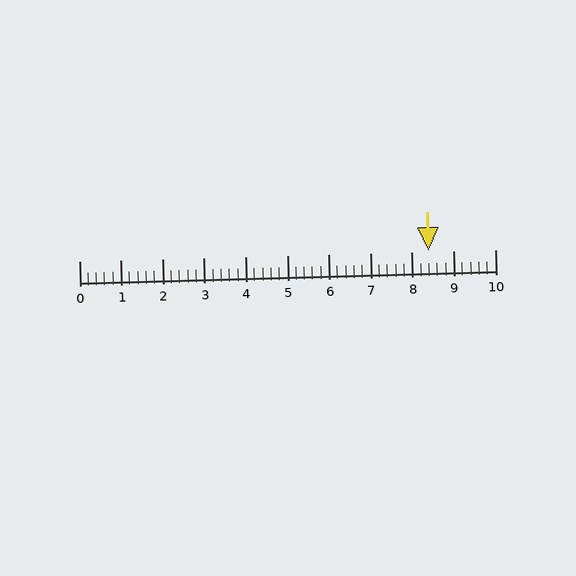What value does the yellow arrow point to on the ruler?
The yellow arrow points to approximately 8.4.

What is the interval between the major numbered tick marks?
The major tick marks are spaced 1 units apart.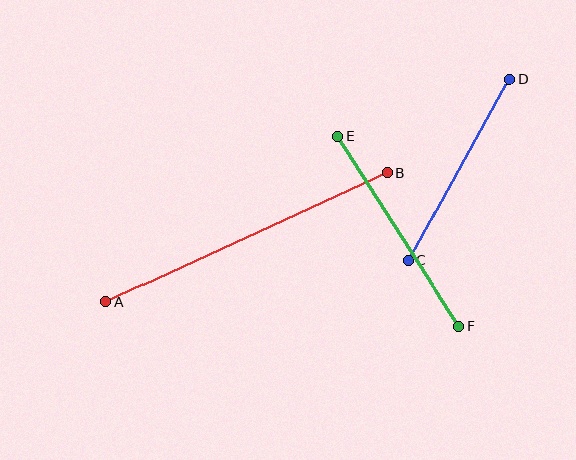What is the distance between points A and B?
The distance is approximately 310 pixels.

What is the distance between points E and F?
The distance is approximately 225 pixels.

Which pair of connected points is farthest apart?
Points A and B are farthest apart.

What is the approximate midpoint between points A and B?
The midpoint is at approximately (247, 238) pixels.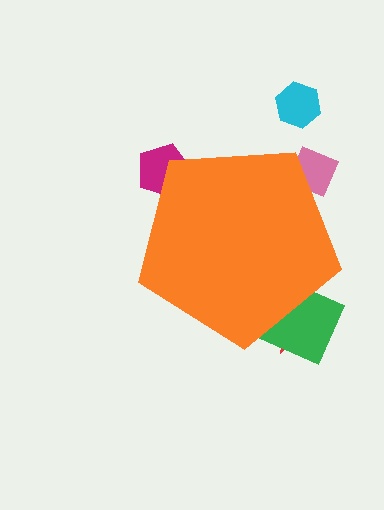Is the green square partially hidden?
Yes, the green square is partially hidden behind the orange pentagon.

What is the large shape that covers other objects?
An orange pentagon.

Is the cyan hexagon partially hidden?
No, the cyan hexagon is fully visible.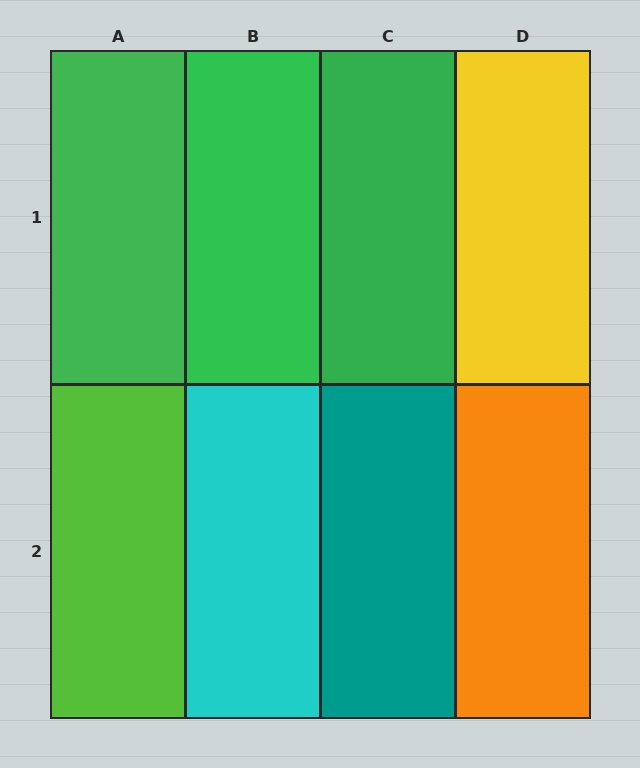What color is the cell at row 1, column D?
Yellow.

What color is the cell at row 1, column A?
Green.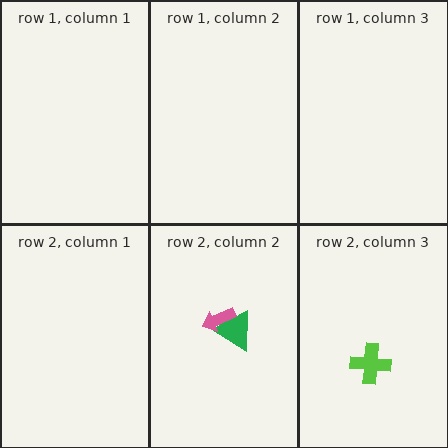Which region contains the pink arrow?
The row 2, column 2 region.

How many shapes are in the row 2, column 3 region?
1.